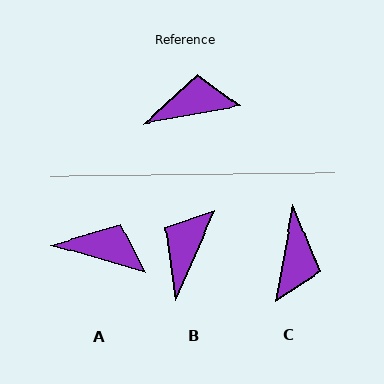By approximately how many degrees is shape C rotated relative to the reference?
Approximately 111 degrees clockwise.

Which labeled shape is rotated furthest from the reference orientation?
C, about 111 degrees away.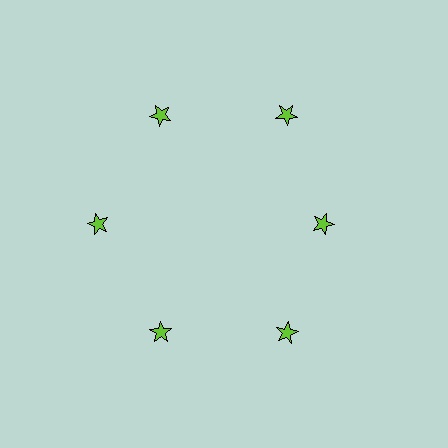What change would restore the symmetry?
The symmetry would be restored by moving it outward, back onto the ring so that all 6 stars sit at equal angles and equal distance from the center.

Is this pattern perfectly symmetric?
No. The 6 lime stars are arranged in a ring, but one element near the 3 o'clock position is pulled inward toward the center, breaking the 6-fold rotational symmetry.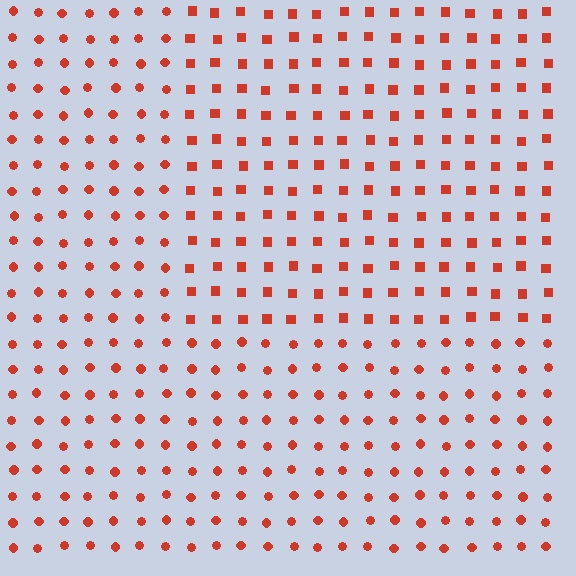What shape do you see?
I see a rectangle.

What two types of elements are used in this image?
The image uses squares inside the rectangle region and circles outside it.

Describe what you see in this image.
The image is filled with small red elements arranged in a uniform grid. A rectangle-shaped region contains squares, while the surrounding area contains circles. The boundary is defined purely by the change in element shape.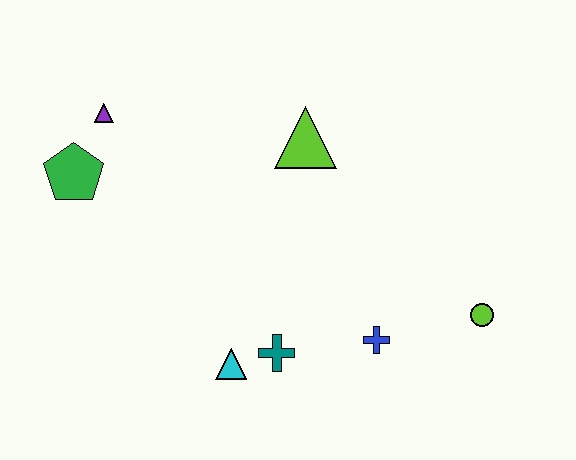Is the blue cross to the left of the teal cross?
No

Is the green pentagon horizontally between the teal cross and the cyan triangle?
No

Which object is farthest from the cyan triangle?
The purple triangle is farthest from the cyan triangle.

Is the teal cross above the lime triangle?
No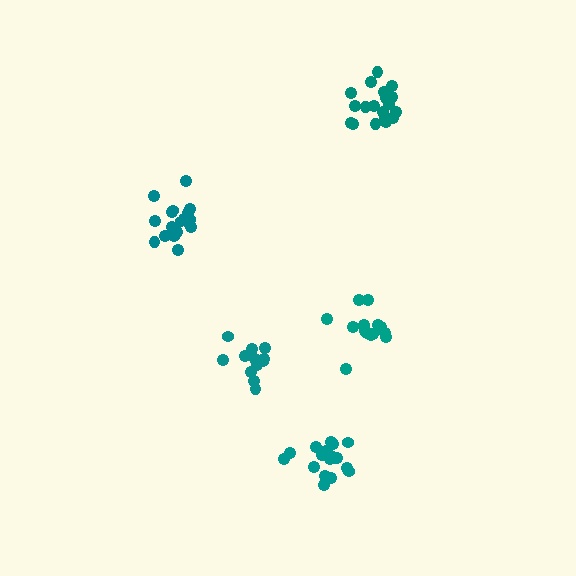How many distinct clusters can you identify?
There are 5 distinct clusters.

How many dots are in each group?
Group 1: 19 dots, Group 2: 15 dots, Group 3: 13 dots, Group 4: 18 dots, Group 5: 19 dots (84 total).